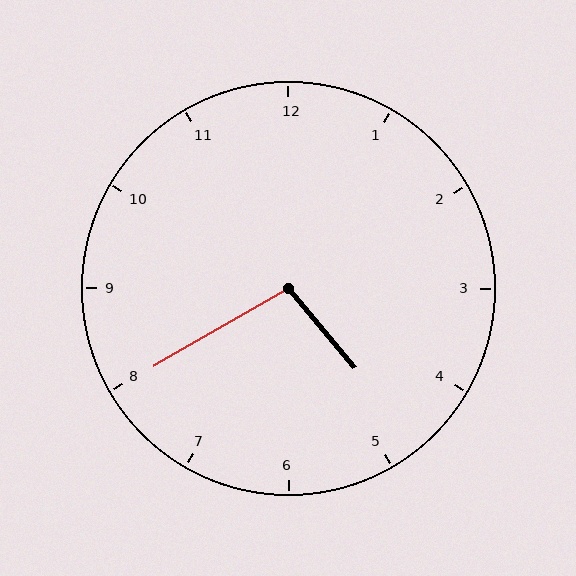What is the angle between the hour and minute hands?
Approximately 100 degrees.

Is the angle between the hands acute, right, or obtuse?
It is obtuse.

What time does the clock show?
4:40.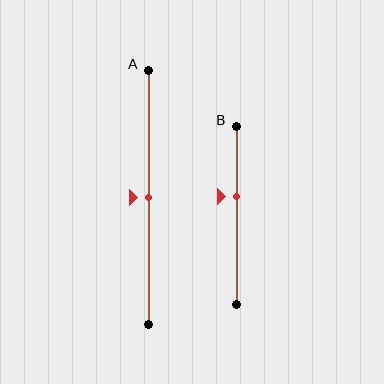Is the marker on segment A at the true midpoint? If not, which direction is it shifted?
Yes, the marker on segment A is at the true midpoint.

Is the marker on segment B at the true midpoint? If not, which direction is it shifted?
No, the marker on segment B is shifted upward by about 11% of the segment length.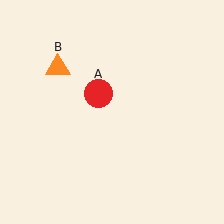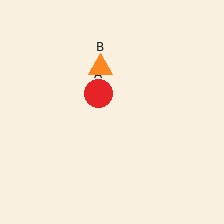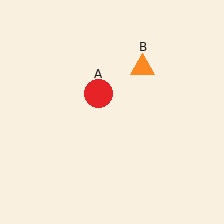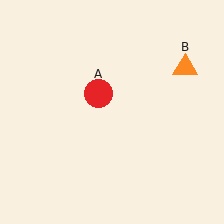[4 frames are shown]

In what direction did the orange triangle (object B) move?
The orange triangle (object B) moved right.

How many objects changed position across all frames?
1 object changed position: orange triangle (object B).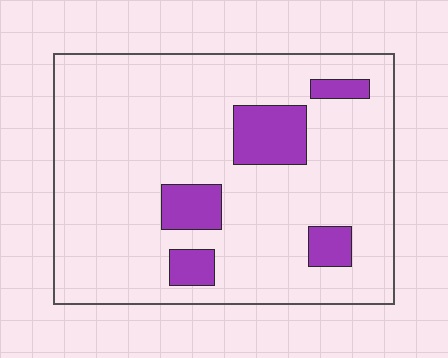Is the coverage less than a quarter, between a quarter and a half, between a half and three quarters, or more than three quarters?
Less than a quarter.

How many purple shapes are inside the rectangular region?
5.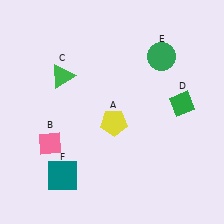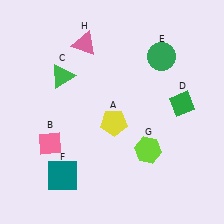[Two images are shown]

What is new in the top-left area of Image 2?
A pink triangle (H) was added in the top-left area of Image 2.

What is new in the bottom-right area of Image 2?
A lime hexagon (G) was added in the bottom-right area of Image 2.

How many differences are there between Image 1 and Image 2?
There are 2 differences between the two images.